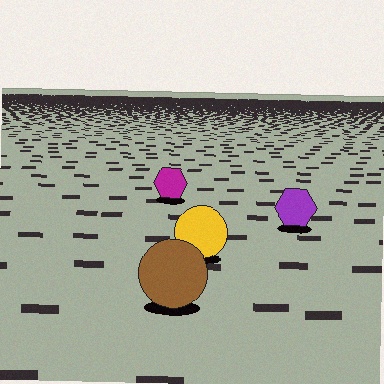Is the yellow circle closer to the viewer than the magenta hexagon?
Yes. The yellow circle is closer — you can tell from the texture gradient: the ground texture is coarser near it.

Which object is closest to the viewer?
The brown circle is closest. The texture marks near it are larger and more spread out.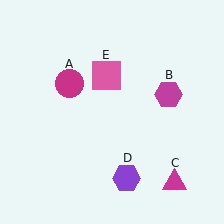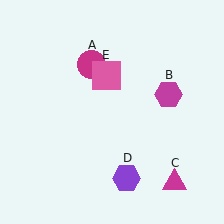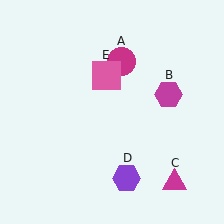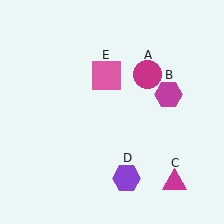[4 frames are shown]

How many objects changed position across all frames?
1 object changed position: magenta circle (object A).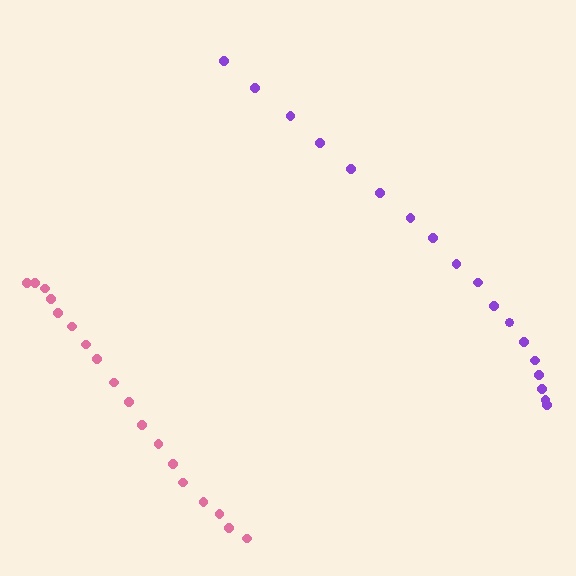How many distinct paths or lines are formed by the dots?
There are 2 distinct paths.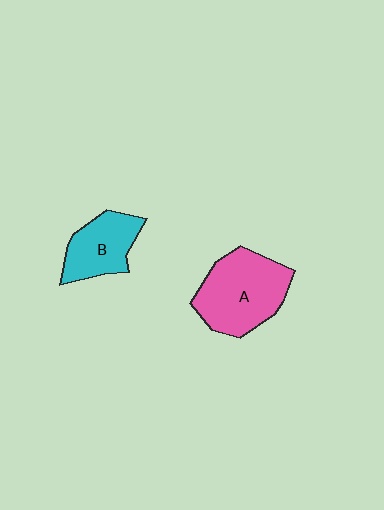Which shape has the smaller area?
Shape B (cyan).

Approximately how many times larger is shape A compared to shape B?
Approximately 1.5 times.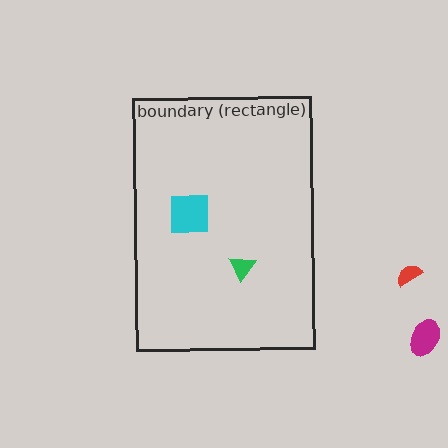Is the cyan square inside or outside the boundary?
Inside.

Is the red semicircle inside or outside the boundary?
Outside.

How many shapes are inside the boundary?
2 inside, 2 outside.